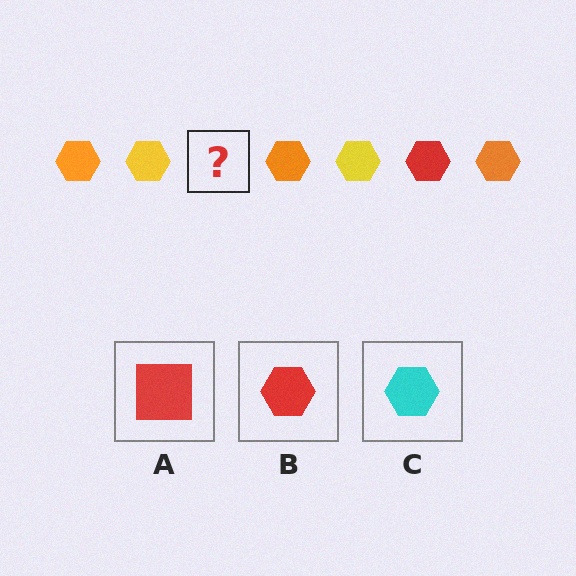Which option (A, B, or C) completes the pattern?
B.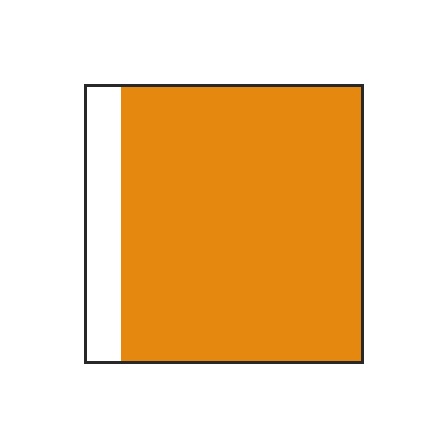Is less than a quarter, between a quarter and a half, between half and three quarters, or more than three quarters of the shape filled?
More than three quarters.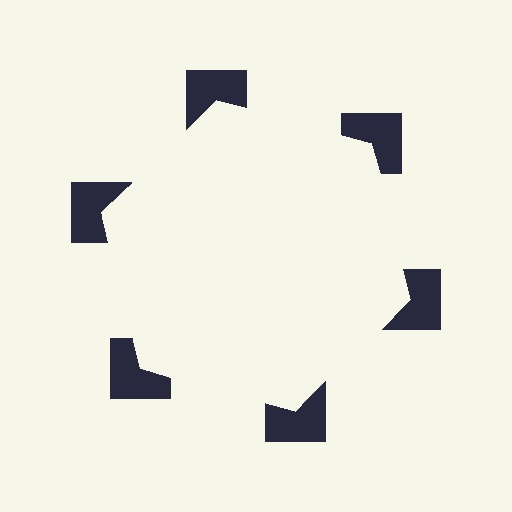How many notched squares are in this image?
There are 6 — one at each vertex of the illusory hexagon.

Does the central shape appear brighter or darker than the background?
It typically appears slightly brighter than the background, even though no actual brightness change is drawn.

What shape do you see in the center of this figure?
An illusory hexagon — its edges are inferred from the aligned wedge cuts in the notched squares, not physically drawn.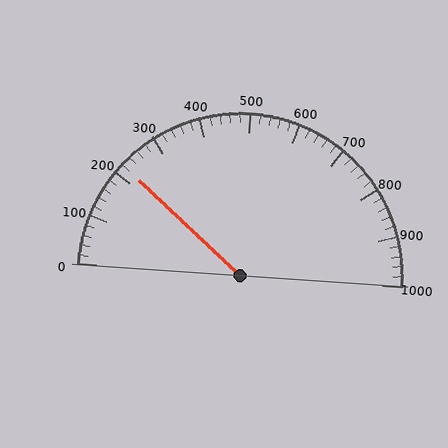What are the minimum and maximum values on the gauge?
The gauge ranges from 0 to 1000.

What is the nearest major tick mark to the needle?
The nearest major tick mark is 200.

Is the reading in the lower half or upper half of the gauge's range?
The reading is in the lower half of the range (0 to 1000).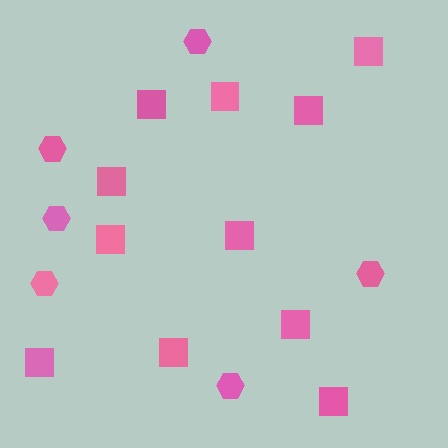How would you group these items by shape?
There are 2 groups: one group of hexagons (6) and one group of squares (11).